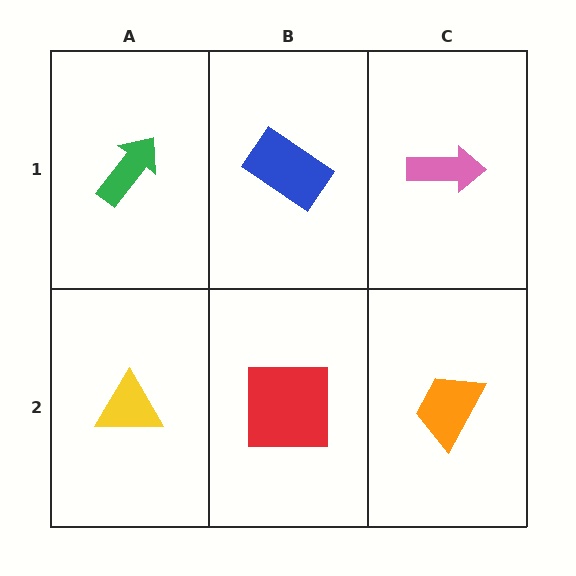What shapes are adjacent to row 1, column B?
A red square (row 2, column B), a green arrow (row 1, column A), a pink arrow (row 1, column C).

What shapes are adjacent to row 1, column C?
An orange trapezoid (row 2, column C), a blue rectangle (row 1, column B).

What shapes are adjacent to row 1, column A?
A yellow triangle (row 2, column A), a blue rectangle (row 1, column B).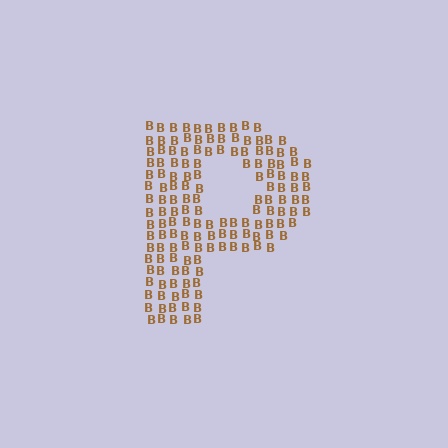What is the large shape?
The large shape is the letter P.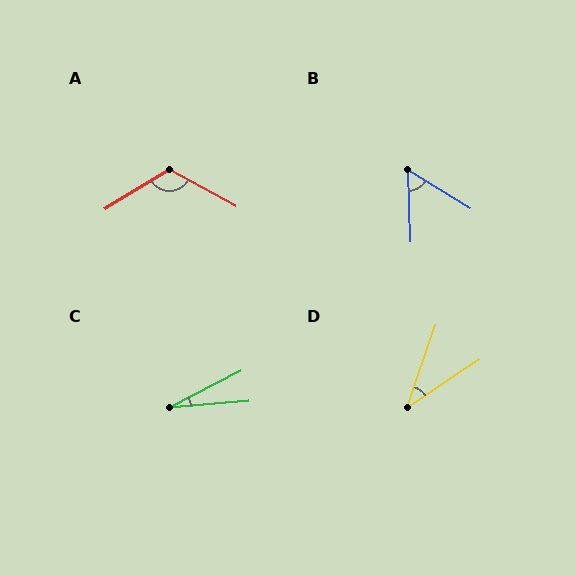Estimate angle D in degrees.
Approximately 37 degrees.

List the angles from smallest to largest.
C (22°), D (37°), B (57°), A (120°).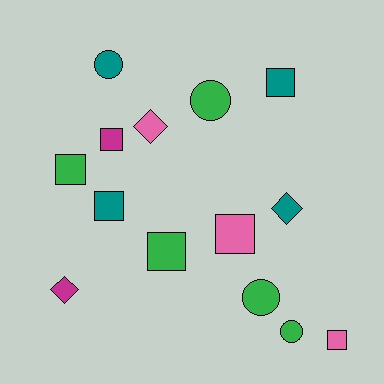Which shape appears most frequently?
Square, with 7 objects.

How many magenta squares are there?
There is 1 magenta square.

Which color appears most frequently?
Green, with 5 objects.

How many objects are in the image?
There are 14 objects.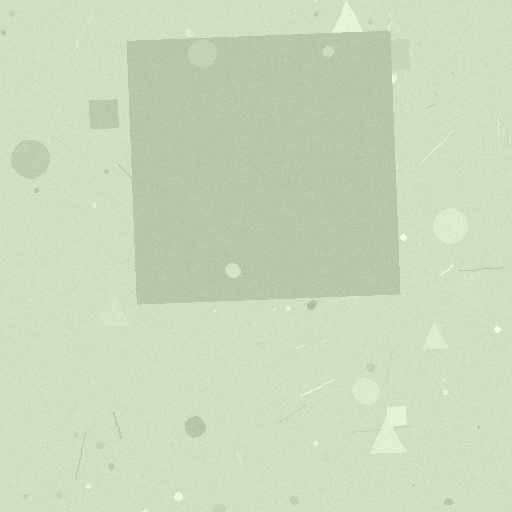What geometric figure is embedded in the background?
A square is embedded in the background.